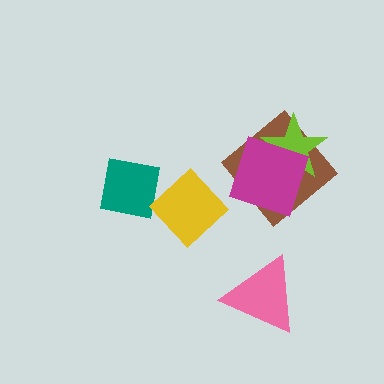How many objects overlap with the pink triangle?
0 objects overlap with the pink triangle.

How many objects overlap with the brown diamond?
2 objects overlap with the brown diamond.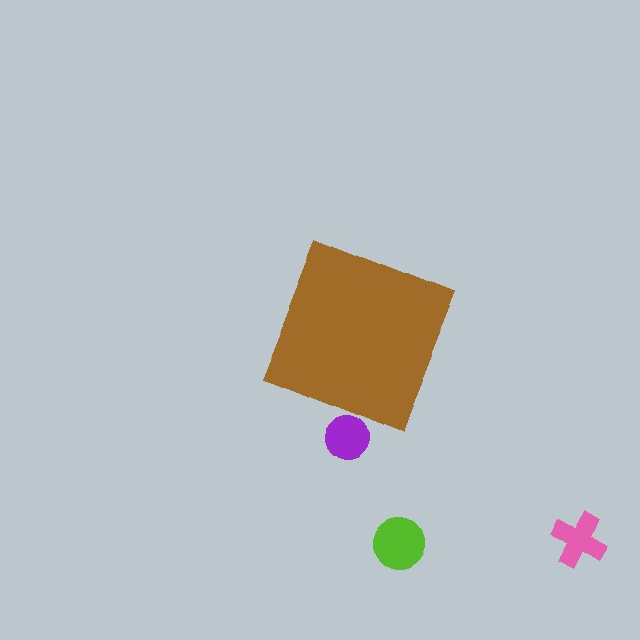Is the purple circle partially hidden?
Yes, the purple circle is partially hidden behind the brown diamond.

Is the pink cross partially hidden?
No, the pink cross is fully visible.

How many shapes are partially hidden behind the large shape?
1 shape is partially hidden.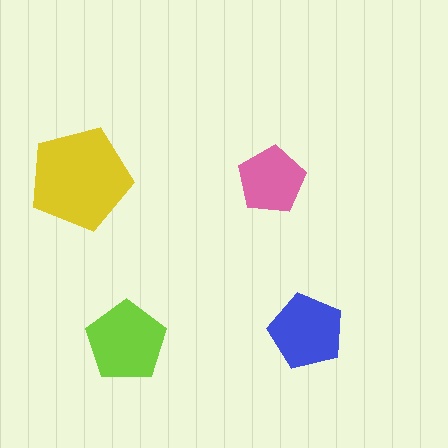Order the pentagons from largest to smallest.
the yellow one, the lime one, the blue one, the pink one.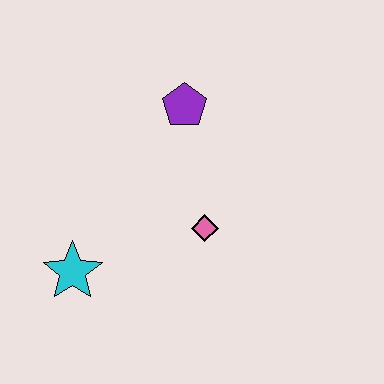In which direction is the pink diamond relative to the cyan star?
The pink diamond is to the right of the cyan star.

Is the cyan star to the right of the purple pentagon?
No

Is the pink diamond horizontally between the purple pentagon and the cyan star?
No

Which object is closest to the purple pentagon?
The pink diamond is closest to the purple pentagon.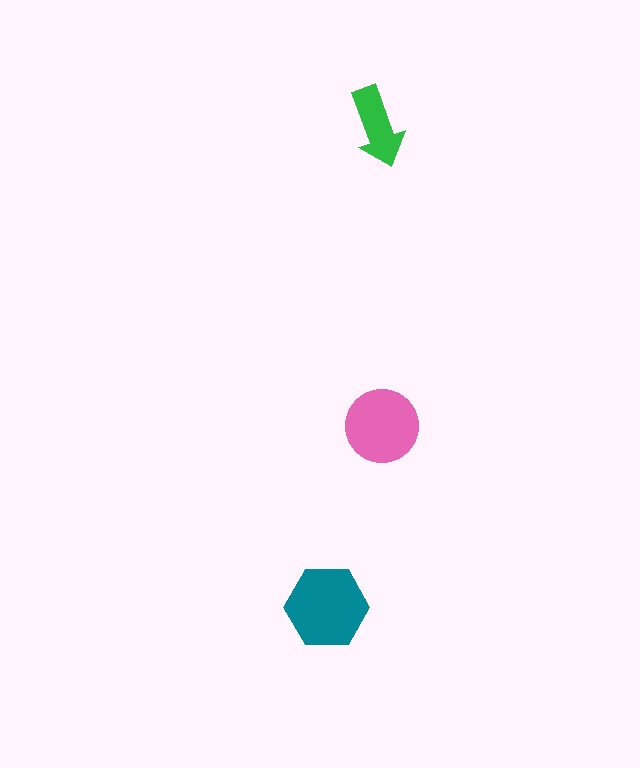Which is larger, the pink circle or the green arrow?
The pink circle.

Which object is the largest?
The teal hexagon.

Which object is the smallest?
The green arrow.